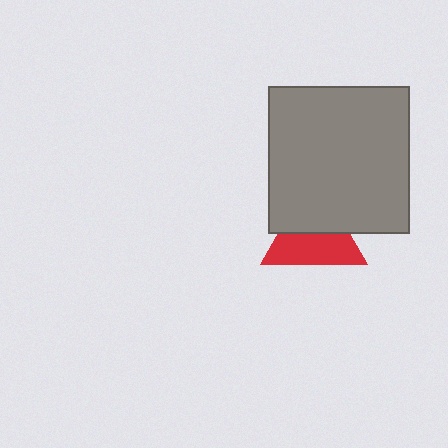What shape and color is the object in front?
The object in front is a gray rectangle.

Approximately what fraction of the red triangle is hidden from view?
Roughly 44% of the red triangle is hidden behind the gray rectangle.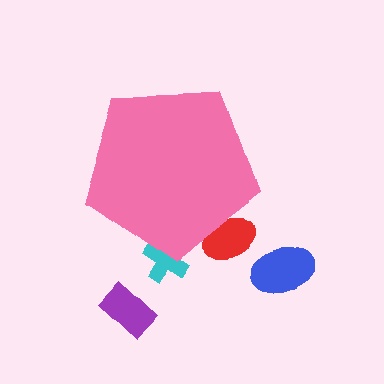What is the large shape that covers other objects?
A pink pentagon.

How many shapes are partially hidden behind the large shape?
2 shapes are partially hidden.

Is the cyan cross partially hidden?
Yes, the cyan cross is partially hidden behind the pink pentagon.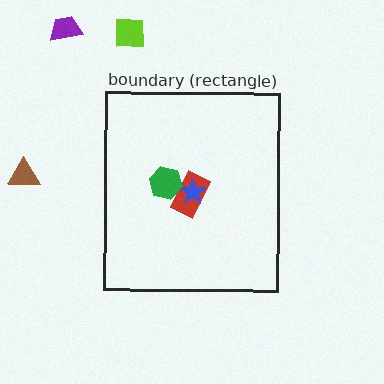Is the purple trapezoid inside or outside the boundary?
Outside.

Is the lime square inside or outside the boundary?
Outside.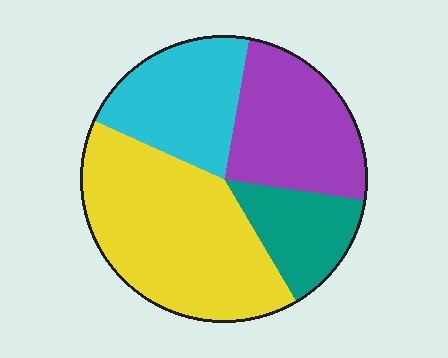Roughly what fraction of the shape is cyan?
Cyan covers roughly 20% of the shape.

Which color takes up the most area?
Yellow, at roughly 40%.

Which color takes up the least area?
Teal, at roughly 15%.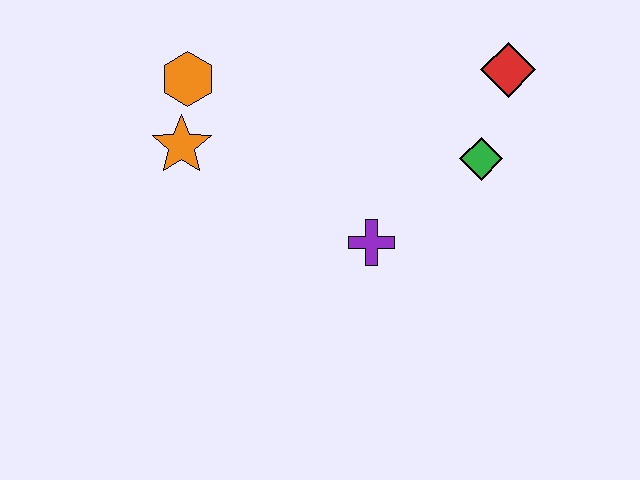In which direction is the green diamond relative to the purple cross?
The green diamond is to the right of the purple cross.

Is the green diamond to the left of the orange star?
No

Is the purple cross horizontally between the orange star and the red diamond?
Yes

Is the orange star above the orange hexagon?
No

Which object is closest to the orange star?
The orange hexagon is closest to the orange star.